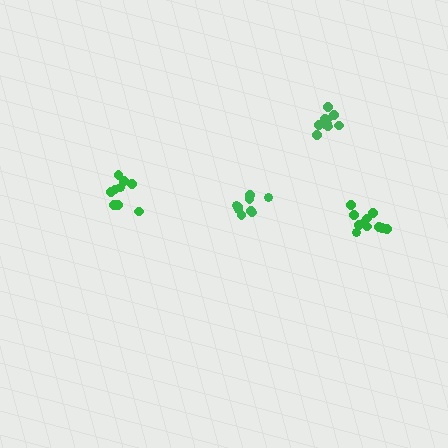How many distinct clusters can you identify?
There are 4 distinct clusters.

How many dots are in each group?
Group 1: 11 dots, Group 2: 11 dots, Group 3: 9 dots, Group 4: 9 dots (40 total).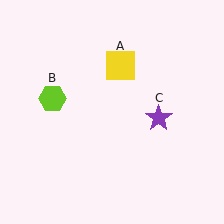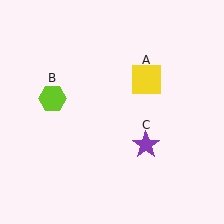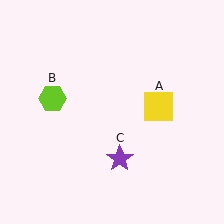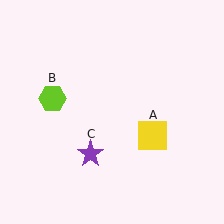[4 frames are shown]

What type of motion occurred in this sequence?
The yellow square (object A), purple star (object C) rotated clockwise around the center of the scene.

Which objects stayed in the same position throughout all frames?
Lime hexagon (object B) remained stationary.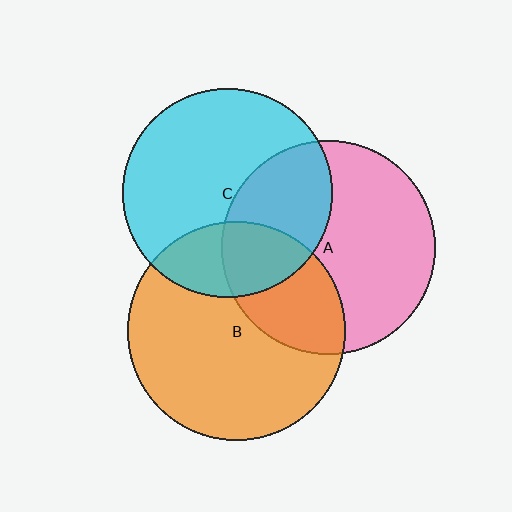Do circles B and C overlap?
Yes.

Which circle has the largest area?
Circle B (orange).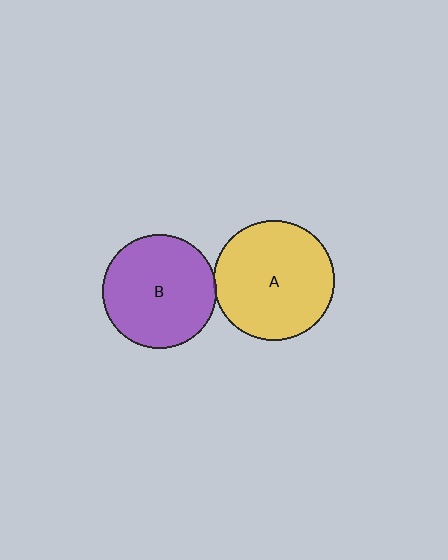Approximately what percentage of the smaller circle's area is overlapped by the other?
Approximately 5%.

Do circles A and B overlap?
Yes.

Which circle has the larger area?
Circle A (yellow).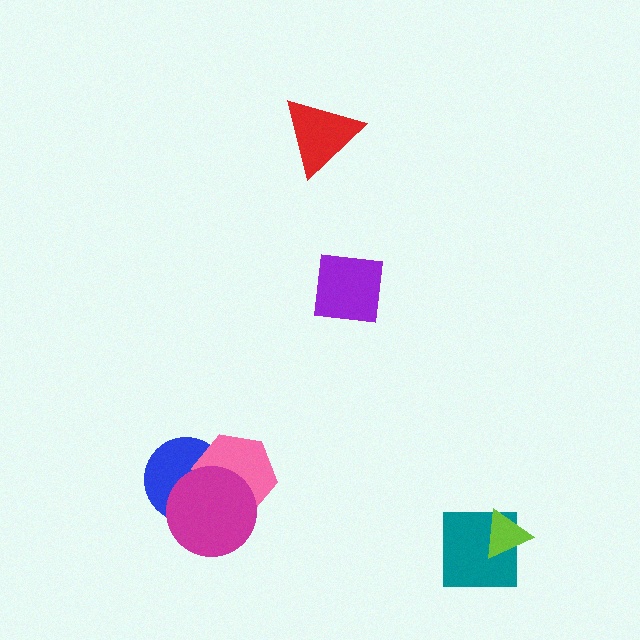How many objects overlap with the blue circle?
2 objects overlap with the blue circle.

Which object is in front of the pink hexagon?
The magenta circle is in front of the pink hexagon.